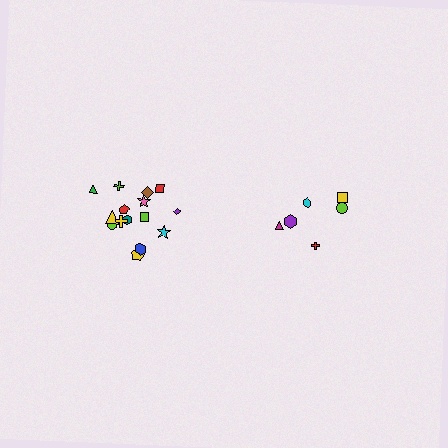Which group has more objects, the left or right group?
The left group.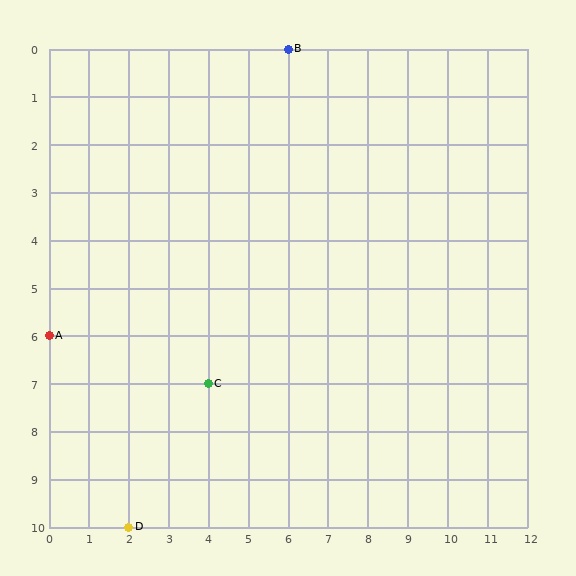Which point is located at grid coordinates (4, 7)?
Point C is at (4, 7).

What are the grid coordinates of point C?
Point C is at grid coordinates (4, 7).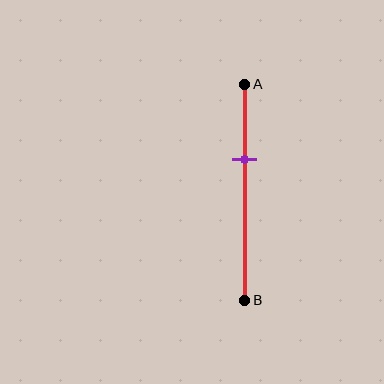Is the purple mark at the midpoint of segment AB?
No, the mark is at about 35% from A, not at the 50% midpoint.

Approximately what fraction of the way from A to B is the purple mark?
The purple mark is approximately 35% of the way from A to B.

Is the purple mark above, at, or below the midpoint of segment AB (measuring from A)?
The purple mark is above the midpoint of segment AB.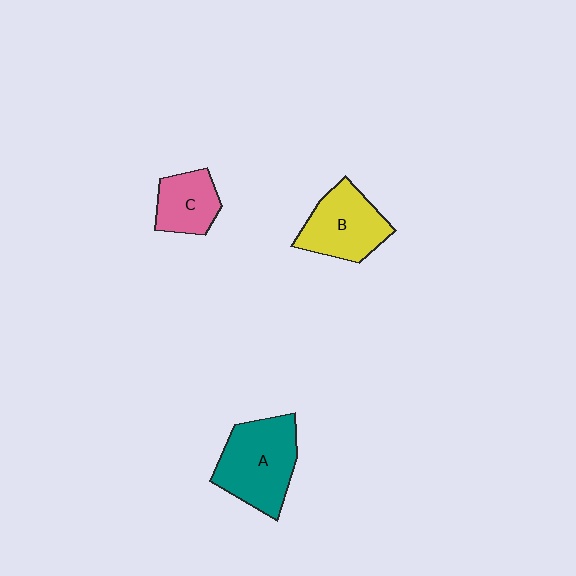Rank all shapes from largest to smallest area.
From largest to smallest: A (teal), B (yellow), C (pink).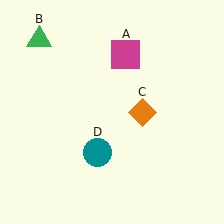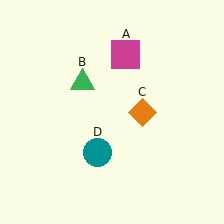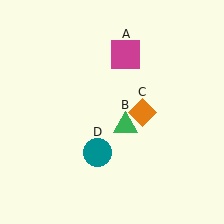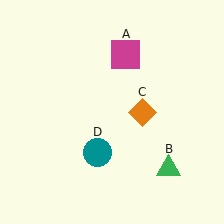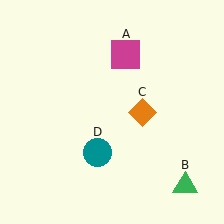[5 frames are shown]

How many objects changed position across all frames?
1 object changed position: green triangle (object B).